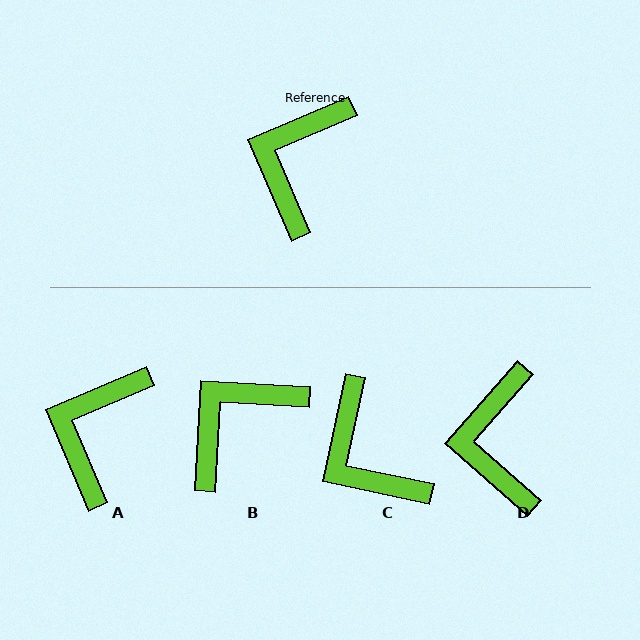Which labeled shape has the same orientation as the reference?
A.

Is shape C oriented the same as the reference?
No, it is off by about 55 degrees.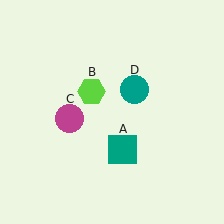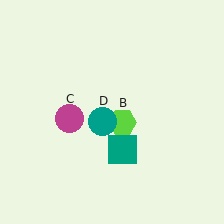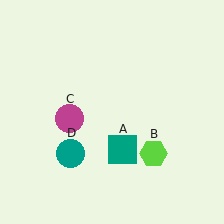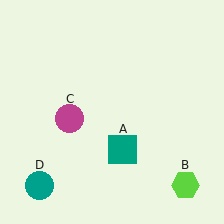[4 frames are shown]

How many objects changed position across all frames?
2 objects changed position: lime hexagon (object B), teal circle (object D).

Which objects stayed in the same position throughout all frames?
Teal square (object A) and magenta circle (object C) remained stationary.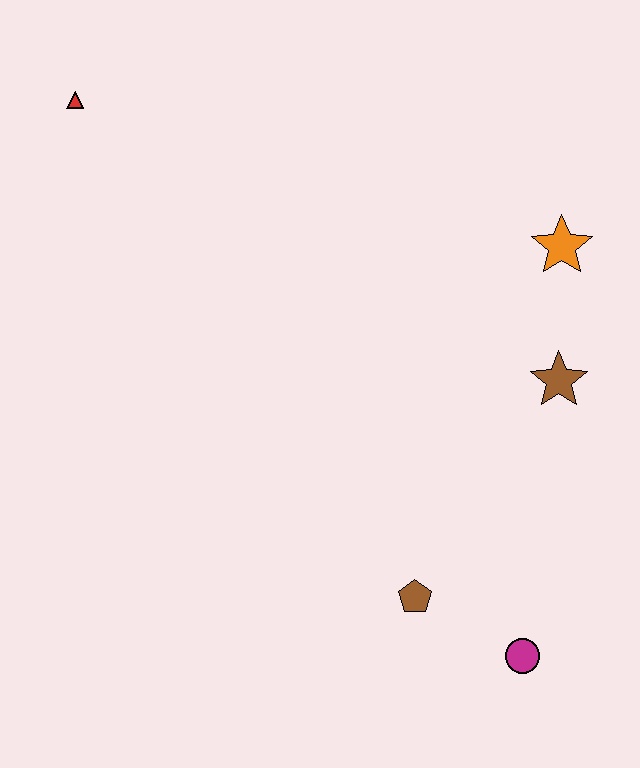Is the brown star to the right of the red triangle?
Yes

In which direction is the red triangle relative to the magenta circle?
The red triangle is above the magenta circle.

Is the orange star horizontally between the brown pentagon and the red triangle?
No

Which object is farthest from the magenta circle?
The red triangle is farthest from the magenta circle.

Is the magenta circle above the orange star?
No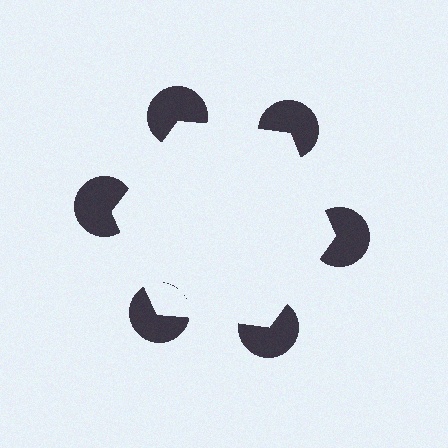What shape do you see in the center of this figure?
An illusory hexagon — its edges are inferred from the aligned wedge cuts in the pac-man discs, not physically drawn.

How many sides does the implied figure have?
6 sides.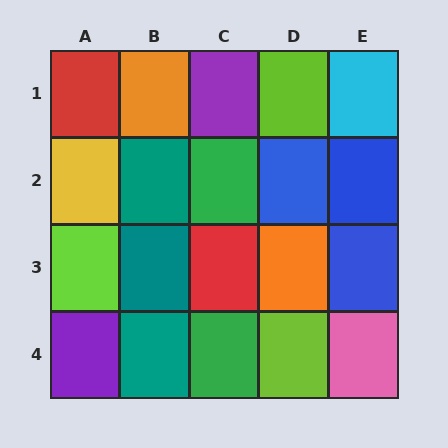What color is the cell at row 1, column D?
Lime.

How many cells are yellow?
1 cell is yellow.